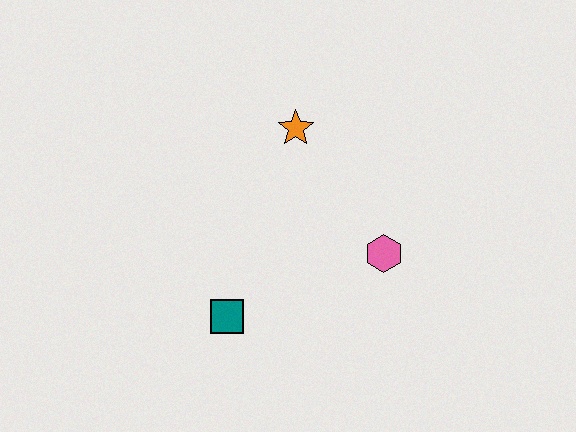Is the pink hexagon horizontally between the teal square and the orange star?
No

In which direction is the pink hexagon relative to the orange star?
The pink hexagon is below the orange star.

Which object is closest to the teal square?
The pink hexagon is closest to the teal square.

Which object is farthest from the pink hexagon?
The teal square is farthest from the pink hexagon.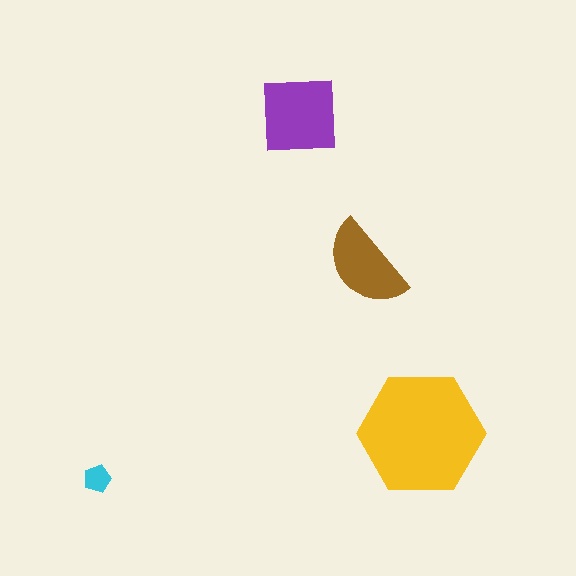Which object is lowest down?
The cyan pentagon is bottommost.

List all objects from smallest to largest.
The cyan pentagon, the brown semicircle, the purple square, the yellow hexagon.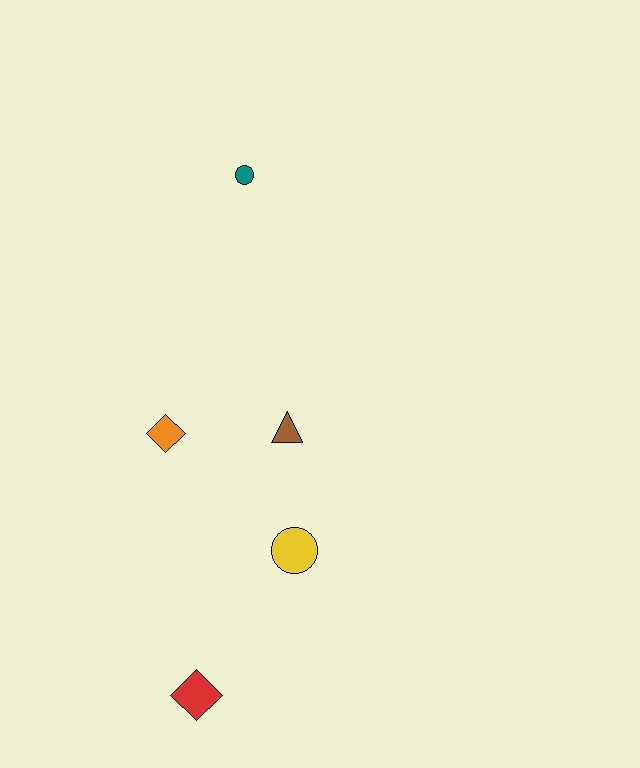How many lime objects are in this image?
There are no lime objects.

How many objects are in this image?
There are 5 objects.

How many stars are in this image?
There are no stars.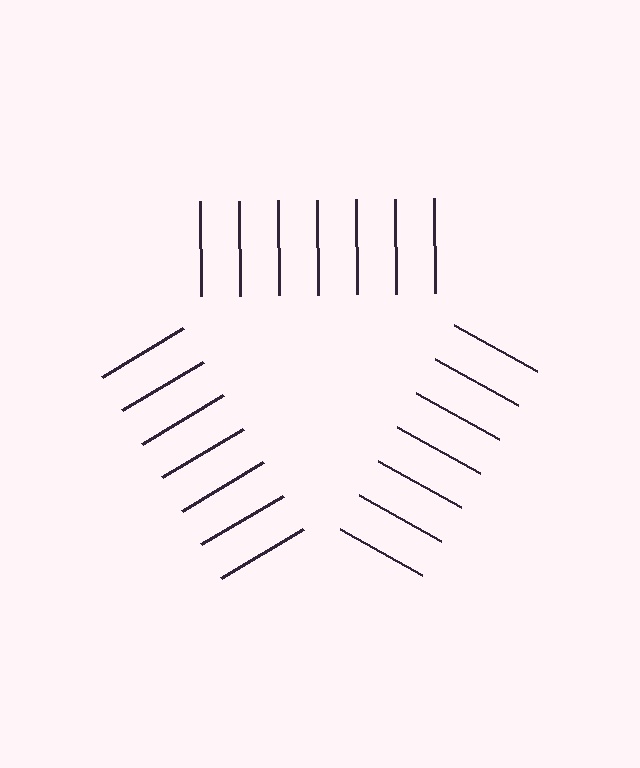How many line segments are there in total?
21 — 7 along each of the 3 edges.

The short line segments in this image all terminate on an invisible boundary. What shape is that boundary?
An illusory triangle — the line segments terminate on its edges but no continuous stroke is drawn.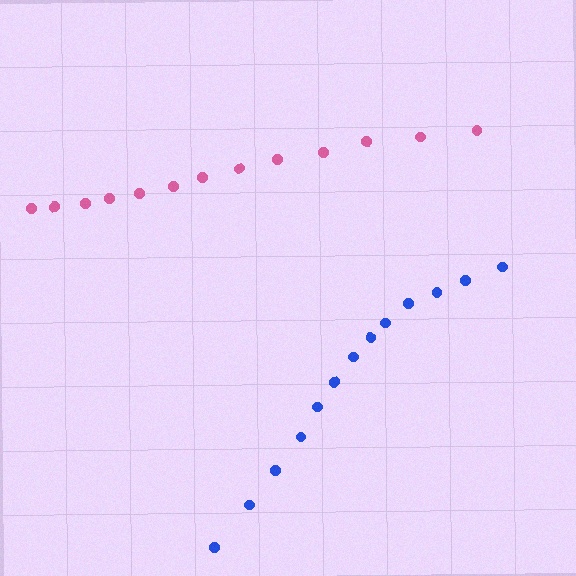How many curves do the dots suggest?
There are 2 distinct paths.